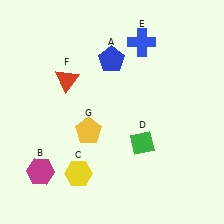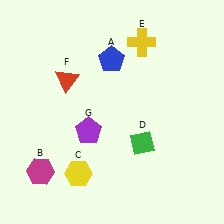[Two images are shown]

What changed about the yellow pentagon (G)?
In Image 1, G is yellow. In Image 2, it changed to purple.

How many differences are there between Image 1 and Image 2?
There are 2 differences between the two images.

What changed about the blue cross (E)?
In Image 1, E is blue. In Image 2, it changed to yellow.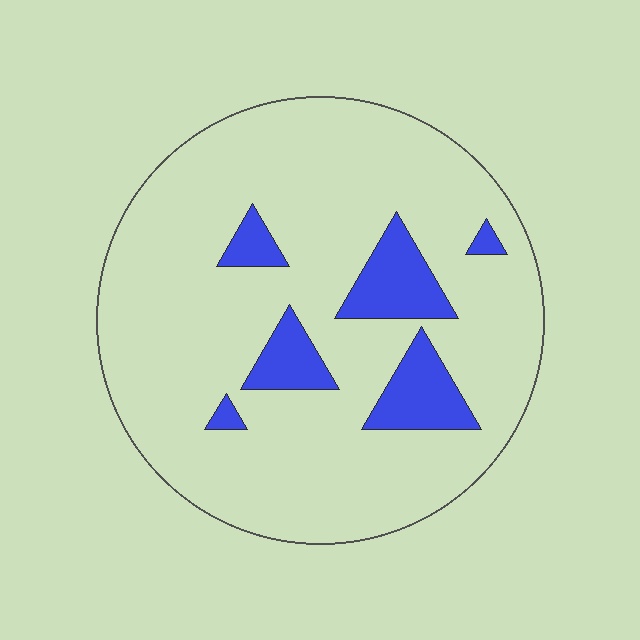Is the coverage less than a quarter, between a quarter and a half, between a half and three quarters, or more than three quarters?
Less than a quarter.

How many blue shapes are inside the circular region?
6.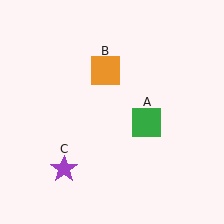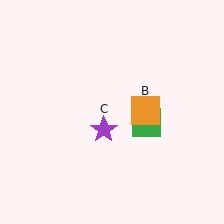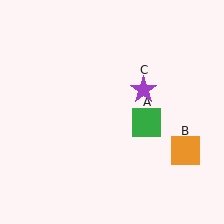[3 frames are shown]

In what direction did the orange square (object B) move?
The orange square (object B) moved down and to the right.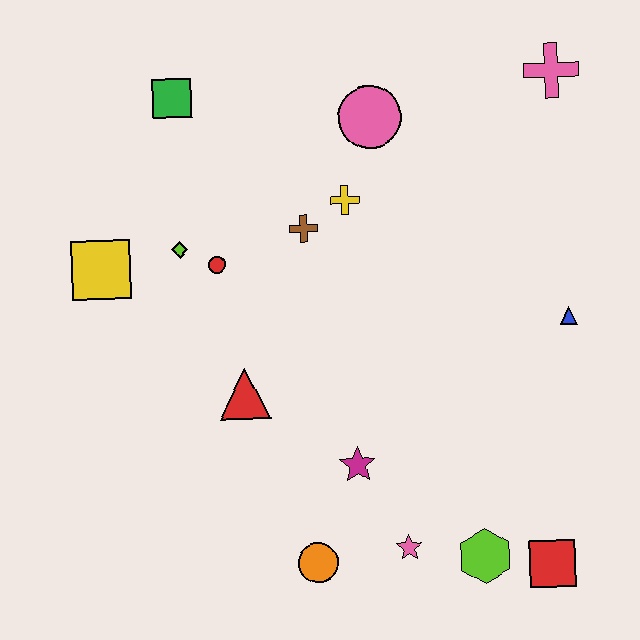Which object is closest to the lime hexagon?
The red square is closest to the lime hexagon.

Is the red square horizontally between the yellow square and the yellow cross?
No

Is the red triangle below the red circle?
Yes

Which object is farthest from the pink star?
The green square is farthest from the pink star.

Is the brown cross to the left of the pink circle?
Yes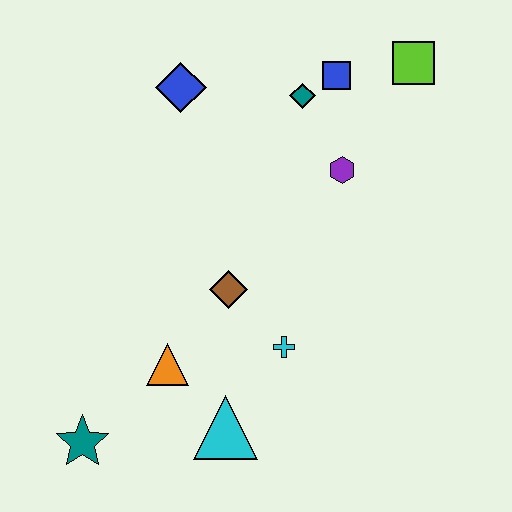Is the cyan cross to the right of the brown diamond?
Yes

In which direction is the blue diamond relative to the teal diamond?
The blue diamond is to the left of the teal diamond.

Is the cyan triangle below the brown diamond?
Yes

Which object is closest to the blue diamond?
The teal diamond is closest to the blue diamond.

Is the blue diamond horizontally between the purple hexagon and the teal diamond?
No